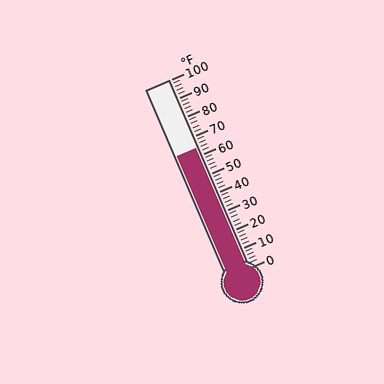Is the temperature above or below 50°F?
The temperature is above 50°F.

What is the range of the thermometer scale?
The thermometer scale ranges from 0°F to 100°F.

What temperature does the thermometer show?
The thermometer shows approximately 64°F.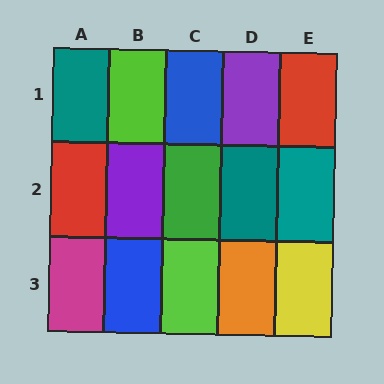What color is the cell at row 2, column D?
Teal.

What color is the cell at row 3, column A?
Magenta.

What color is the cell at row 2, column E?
Teal.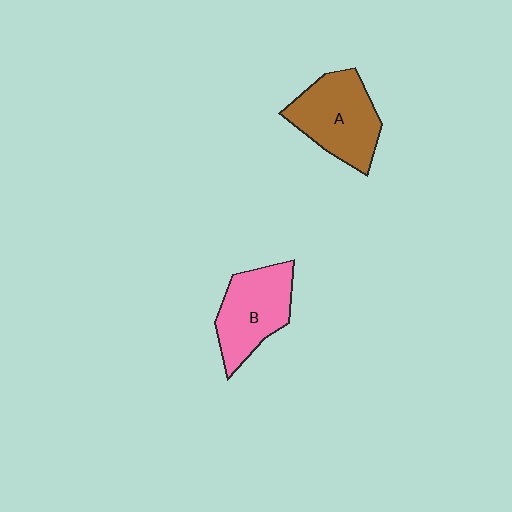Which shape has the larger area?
Shape A (brown).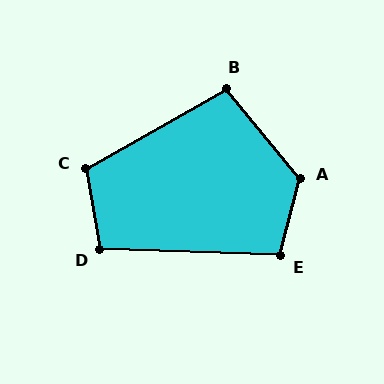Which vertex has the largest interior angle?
A, at approximately 127 degrees.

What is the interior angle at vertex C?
Approximately 110 degrees (obtuse).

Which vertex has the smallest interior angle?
B, at approximately 100 degrees.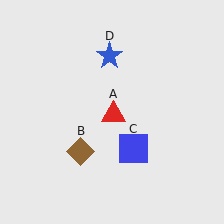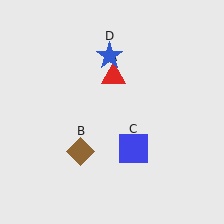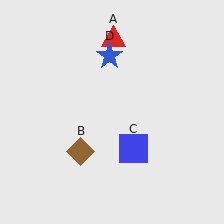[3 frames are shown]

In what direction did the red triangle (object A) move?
The red triangle (object A) moved up.